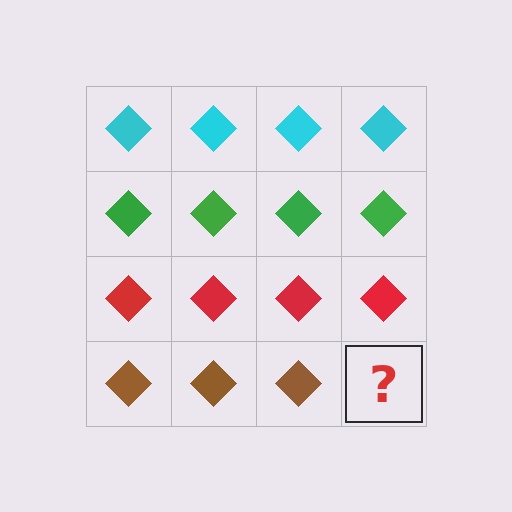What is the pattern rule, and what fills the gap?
The rule is that each row has a consistent color. The gap should be filled with a brown diamond.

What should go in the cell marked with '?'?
The missing cell should contain a brown diamond.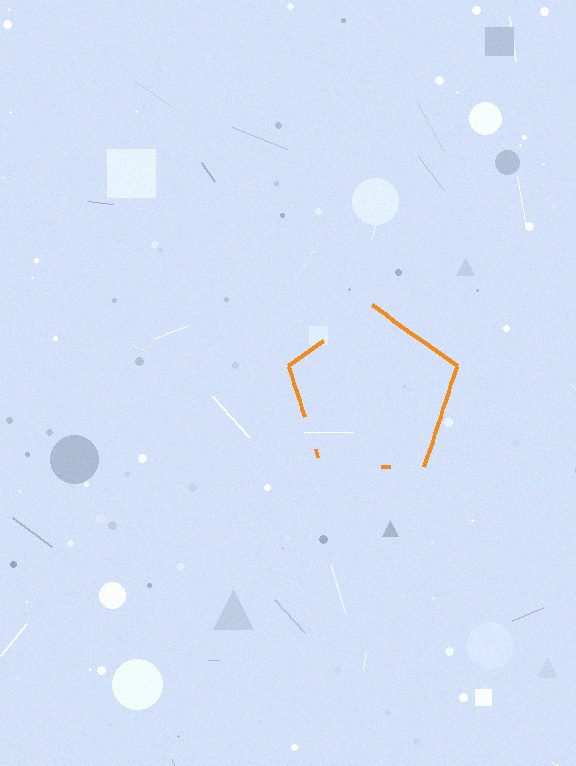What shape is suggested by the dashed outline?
The dashed outline suggests a pentagon.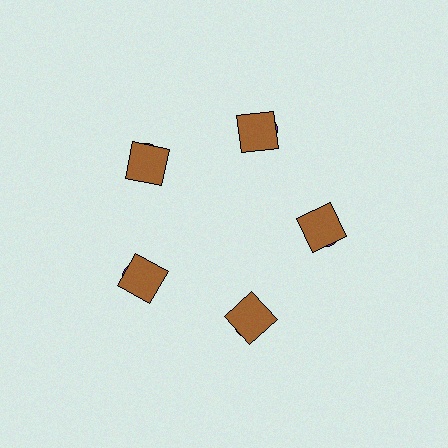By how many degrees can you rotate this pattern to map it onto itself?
The pattern maps onto itself every 72 degrees of rotation.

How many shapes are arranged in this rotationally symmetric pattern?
There are 10 shapes, arranged in 5 groups of 2.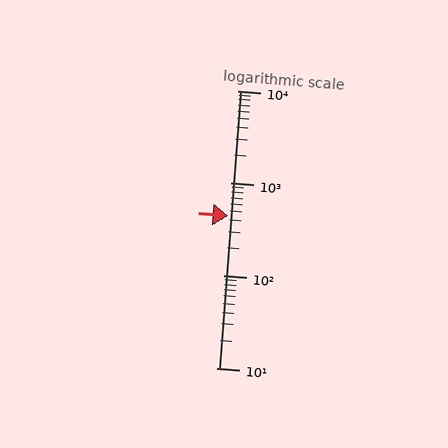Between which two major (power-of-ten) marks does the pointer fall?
The pointer is between 100 and 1000.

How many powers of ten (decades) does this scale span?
The scale spans 3 decades, from 10 to 10000.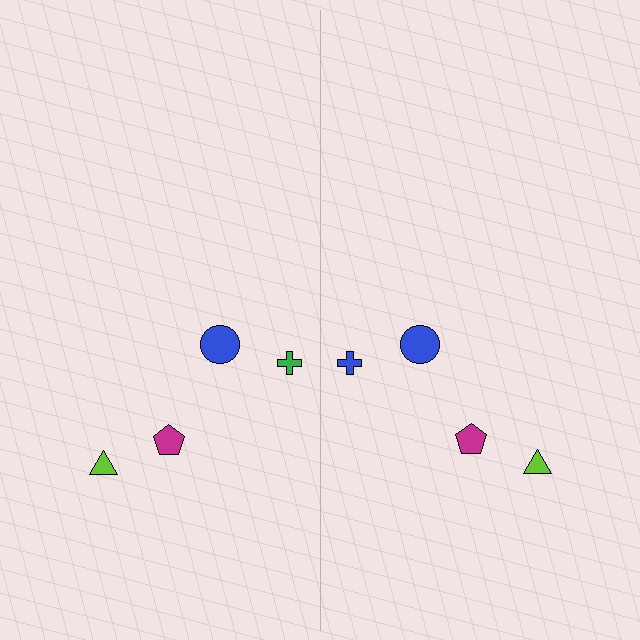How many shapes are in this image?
There are 8 shapes in this image.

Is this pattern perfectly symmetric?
No, the pattern is not perfectly symmetric. The blue cross on the right side breaks the symmetry — its mirror counterpart is green.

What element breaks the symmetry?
The blue cross on the right side breaks the symmetry — its mirror counterpart is green.